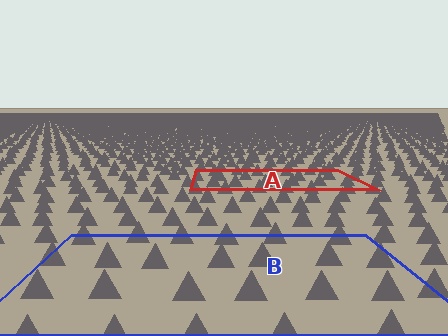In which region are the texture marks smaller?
The texture marks are smaller in region A, because it is farther away.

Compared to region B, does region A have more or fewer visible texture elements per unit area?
Region A has more texture elements per unit area — they are packed more densely because it is farther away.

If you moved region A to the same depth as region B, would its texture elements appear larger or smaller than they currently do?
They would appear larger. At a closer depth, the same texture elements are projected at a bigger on-screen size.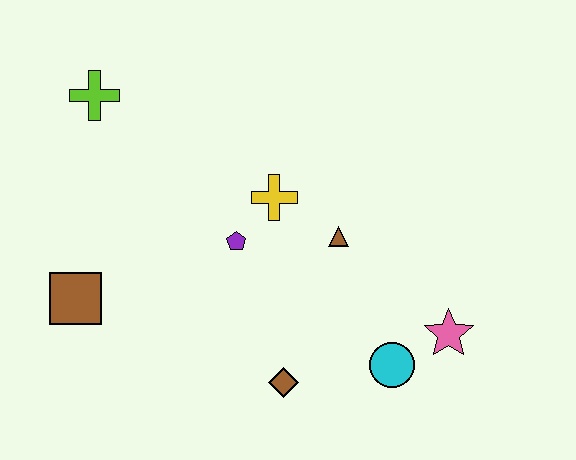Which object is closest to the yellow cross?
The purple pentagon is closest to the yellow cross.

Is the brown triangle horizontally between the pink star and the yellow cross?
Yes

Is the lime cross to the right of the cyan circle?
No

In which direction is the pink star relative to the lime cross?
The pink star is to the right of the lime cross.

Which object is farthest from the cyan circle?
The lime cross is farthest from the cyan circle.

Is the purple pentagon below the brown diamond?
No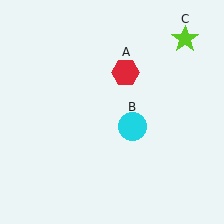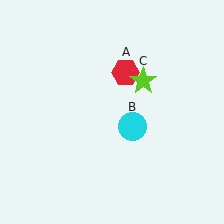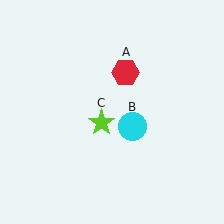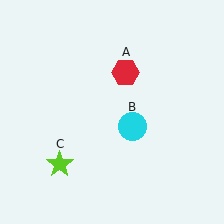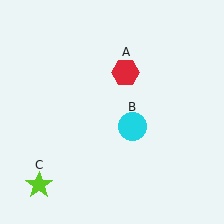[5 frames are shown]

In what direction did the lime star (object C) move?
The lime star (object C) moved down and to the left.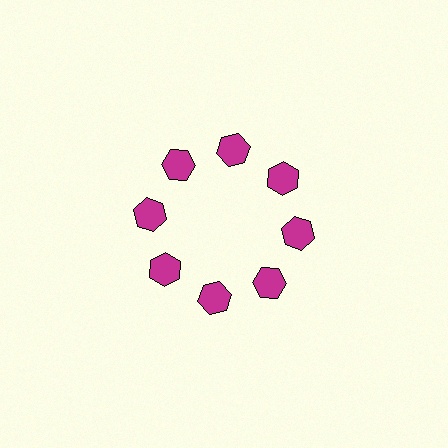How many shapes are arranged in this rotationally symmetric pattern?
There are 8 shapes, arranged in 8 groups of 1.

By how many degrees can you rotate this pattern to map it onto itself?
The pattern maps onto itself every 45 degrees of rotation.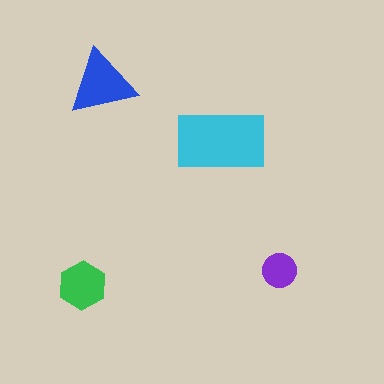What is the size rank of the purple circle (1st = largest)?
4th.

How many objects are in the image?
There are 4 objects in the image.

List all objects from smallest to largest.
The purple circle, the green hexagon, the blue triangle, the cyan rectangle.